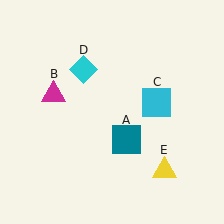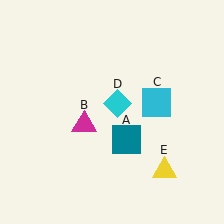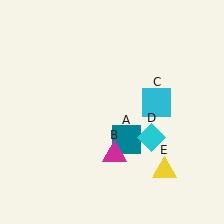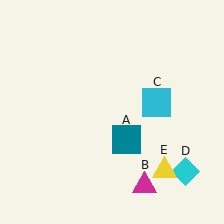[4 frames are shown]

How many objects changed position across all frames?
2 objects changed position: magenta triangle (object B), cyan diamond (object D).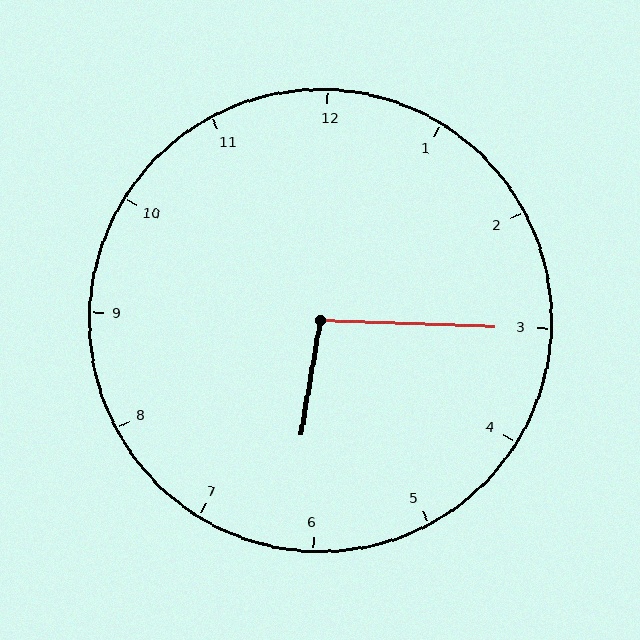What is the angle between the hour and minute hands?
Approximately 98 degrees.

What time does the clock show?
6:15.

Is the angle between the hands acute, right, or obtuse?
It is obtuse.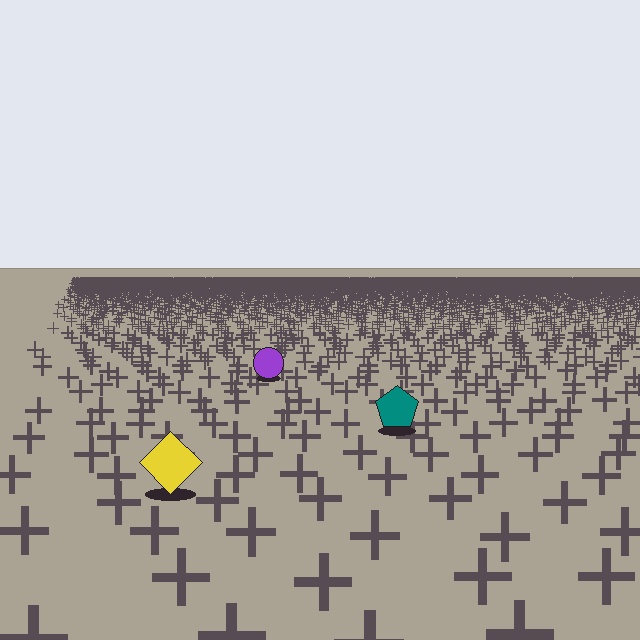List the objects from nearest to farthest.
From nearest to farthest: the yellow diamond, the teal pentagon, the purple circle.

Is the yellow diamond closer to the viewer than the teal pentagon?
Yes. The yellow diamond is closer — you can tell from the texture gradient: the ground texture is coarser near it.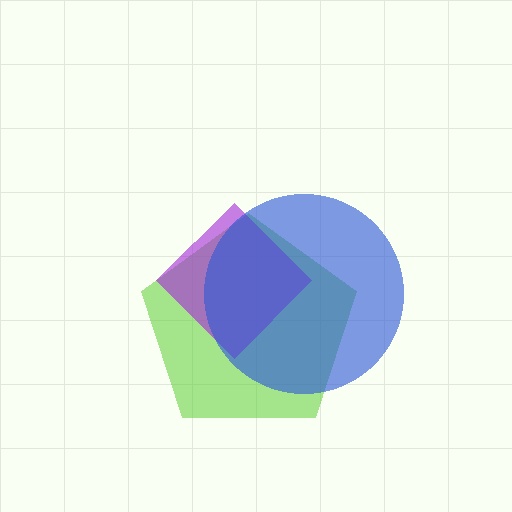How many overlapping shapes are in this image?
There are 3 overlapping shapes in the image.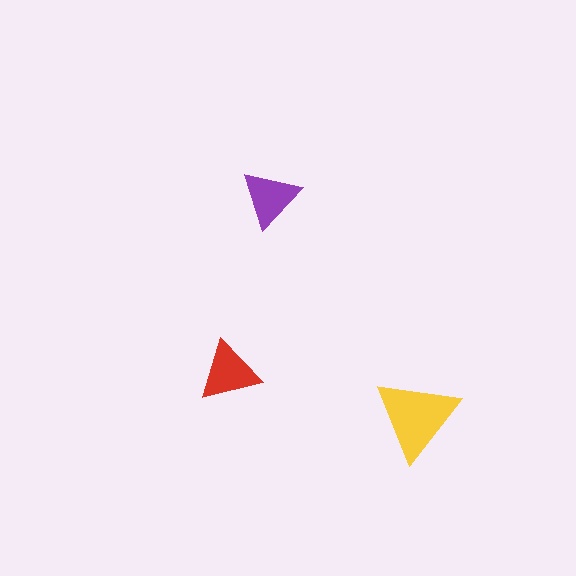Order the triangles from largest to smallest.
the yellow one, the red one, the purple one.